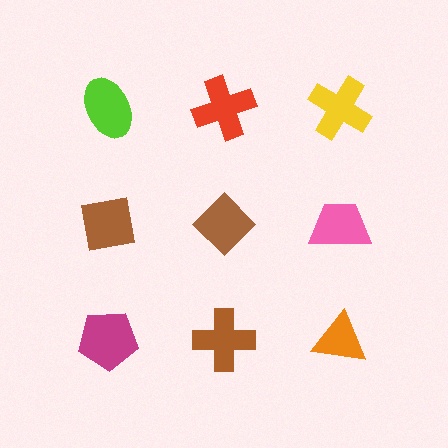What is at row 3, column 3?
An orange triangle.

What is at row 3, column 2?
A brown cross.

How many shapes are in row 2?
3 shapes.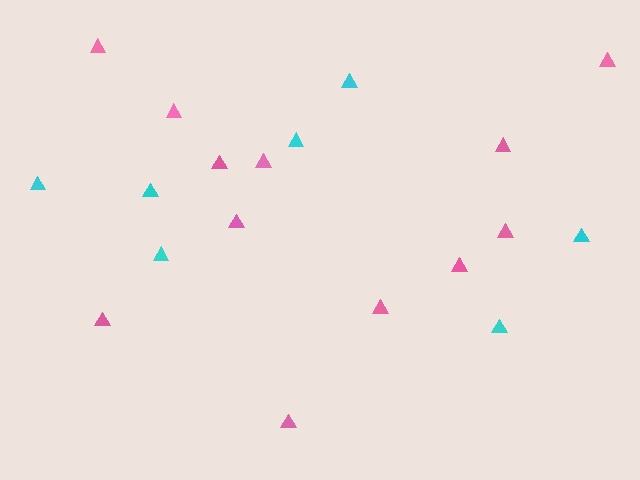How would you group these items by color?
There are 2 groups: one group of cyan triangles (7) and one group of pink triangles (12).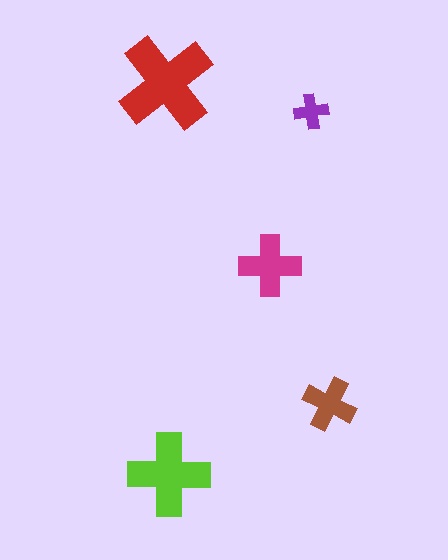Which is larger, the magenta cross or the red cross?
The red one.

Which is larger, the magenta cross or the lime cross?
The lime one.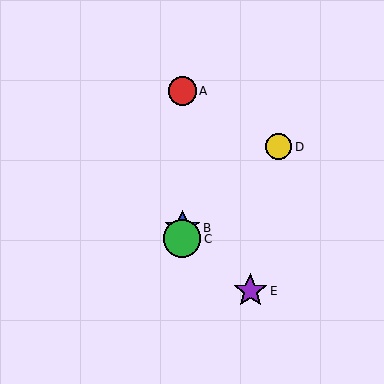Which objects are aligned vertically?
Objects A, B, C are aligned vertically.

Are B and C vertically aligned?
Yes, both are at x≈182.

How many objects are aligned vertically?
3 objects (A, B, C) are aligned vertically.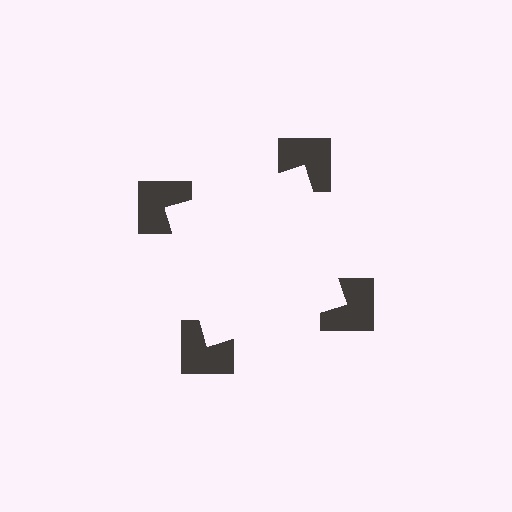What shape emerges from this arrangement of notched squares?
An illusory square — its edges are inferred from the aligned wedge cuts in the notched squares, not physically drawn.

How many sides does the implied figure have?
4 sides.